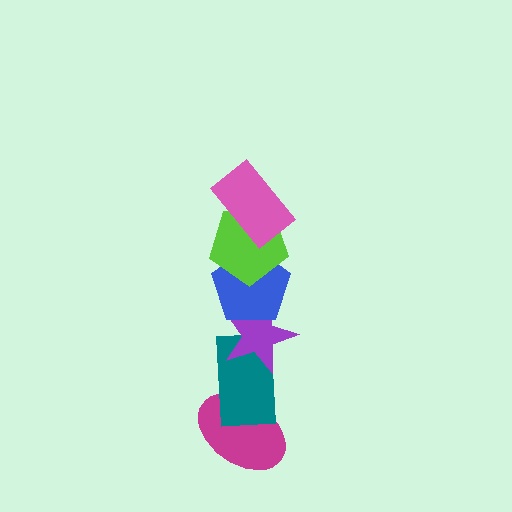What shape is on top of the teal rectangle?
The purple star is on top of the teal rectangle.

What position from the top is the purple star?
The purple star is 4th from the top.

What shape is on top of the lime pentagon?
The pink rectangle is on top of the lime pentagon.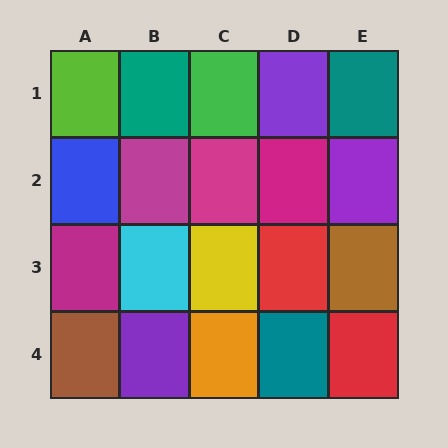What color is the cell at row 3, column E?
Brown.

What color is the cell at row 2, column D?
Magenta.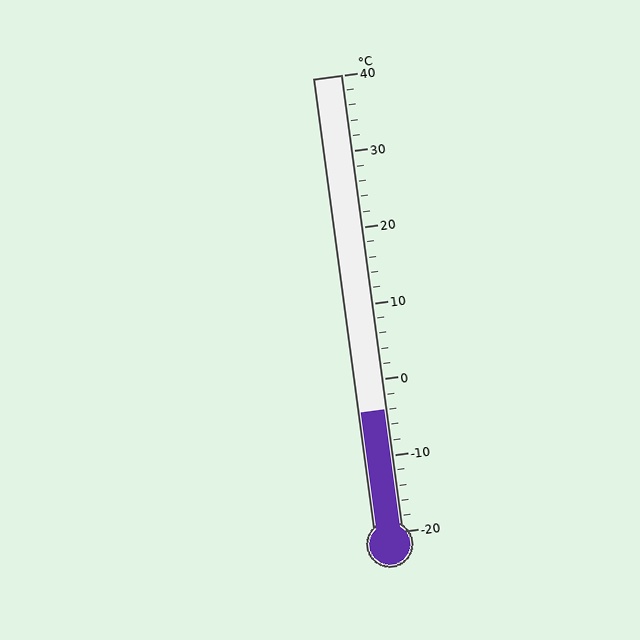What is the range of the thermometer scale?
The thermometer scale ranges from -20°C to 40°C.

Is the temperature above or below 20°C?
The temperature is below 20°C.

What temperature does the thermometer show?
The thermometer shows approximately -4°C.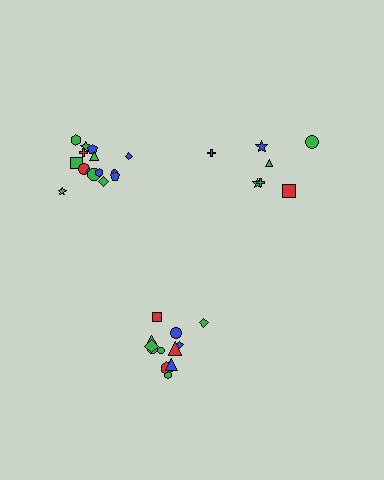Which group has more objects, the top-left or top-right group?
The top-left group.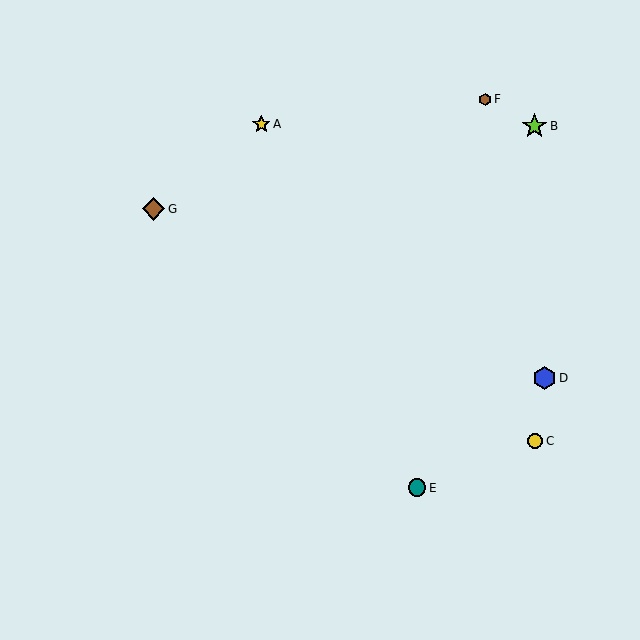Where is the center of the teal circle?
The center of the teal circle is at (417, 488).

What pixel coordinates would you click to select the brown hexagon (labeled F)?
Click at (485, 99) to select the brown hexagon F.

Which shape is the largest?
The lime star (labeled B) is the largest.